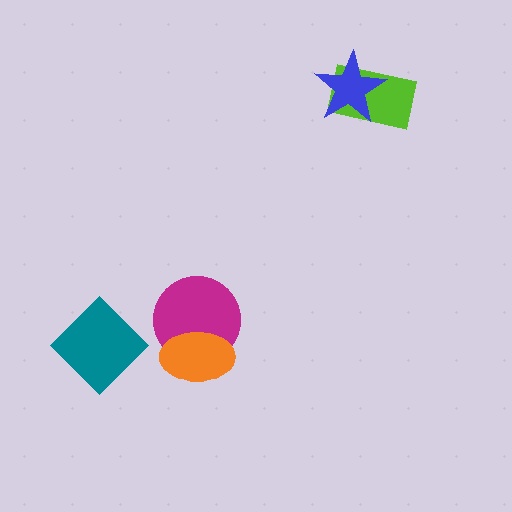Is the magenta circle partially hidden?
Yes, it is partially covered by another shape.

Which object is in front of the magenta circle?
The orange ellipse is in front of the magenta circle.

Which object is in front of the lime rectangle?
The blue star is in front of the lime rectangle.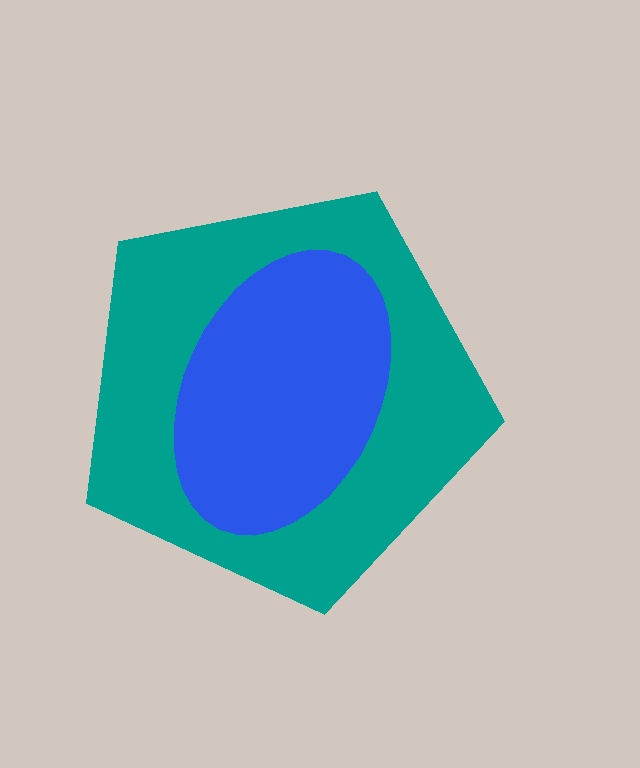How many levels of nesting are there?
2.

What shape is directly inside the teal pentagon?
The blue ellipse.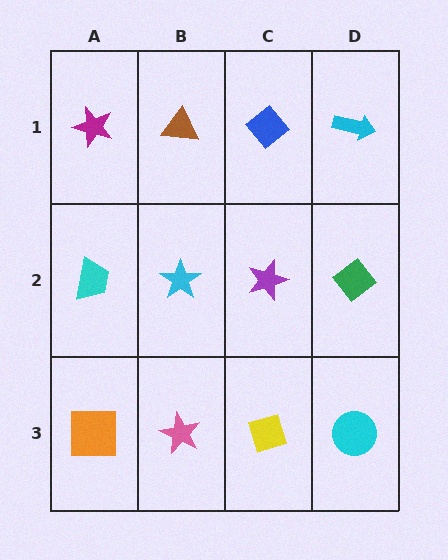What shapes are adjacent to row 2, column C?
A blue diamond (row 1, column C), a yellow diamond (row 3, column C), a cyan star (row 2, column B), a green diamond (row 2, column D).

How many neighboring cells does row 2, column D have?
3.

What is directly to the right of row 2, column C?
A green diamond.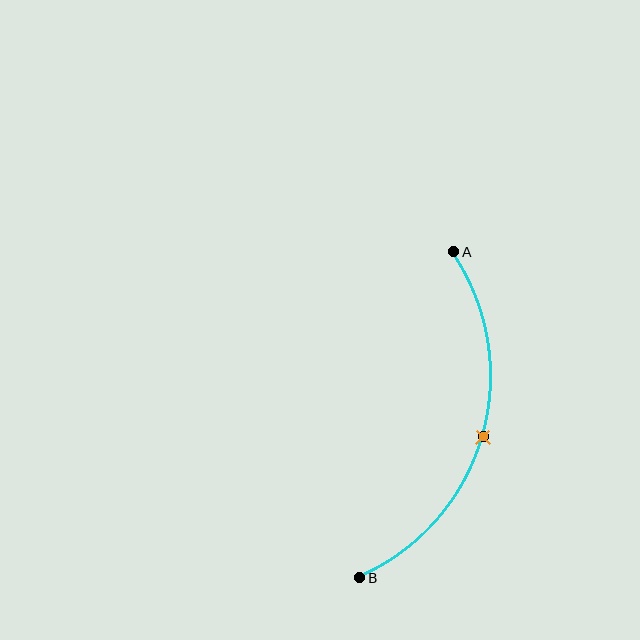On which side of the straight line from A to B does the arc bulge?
The arc bulges to the right of the straight line connecting A and B.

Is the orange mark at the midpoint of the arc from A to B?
Yes. The orange mark lies on the arc at equal arc-length from both A and B — it is the arc midpoint.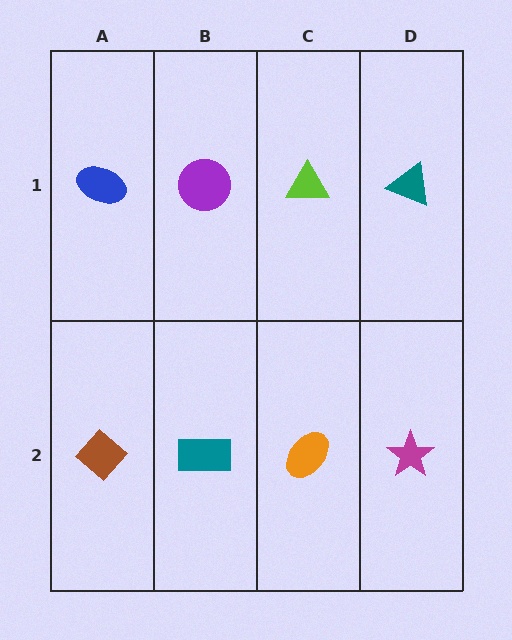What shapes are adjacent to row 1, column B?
A teal rectangle (row 2, column B), a blue ellipse (row 1, column A), a lime triangle (row 1, column C).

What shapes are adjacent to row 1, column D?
A magenta star (row 2, column D), a lime triangle (row 1, column C).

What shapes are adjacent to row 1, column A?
A brown diamond (row 2, column A), a purple circle (row 1, column B).